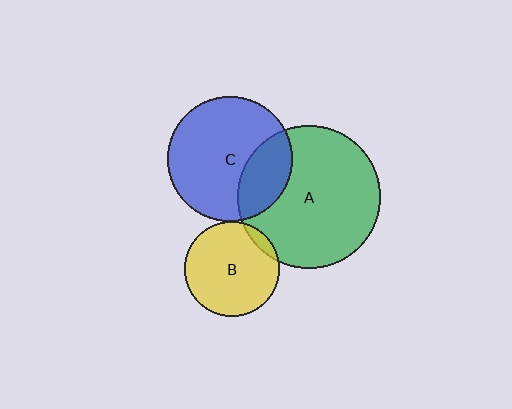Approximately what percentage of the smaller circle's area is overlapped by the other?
Approximately 5%.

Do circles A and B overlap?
Yes.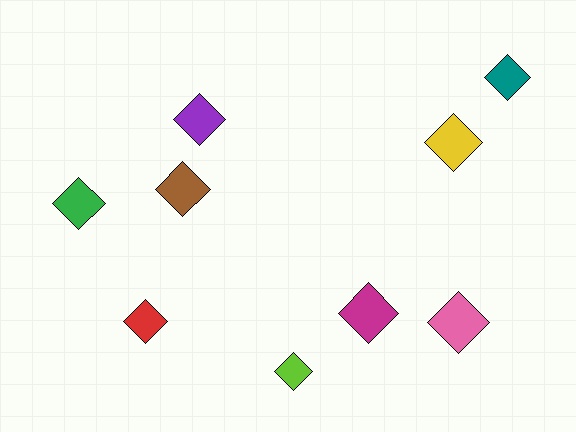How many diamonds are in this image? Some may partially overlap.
There are 9 diamonds.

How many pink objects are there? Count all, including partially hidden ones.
There is 1 pink object.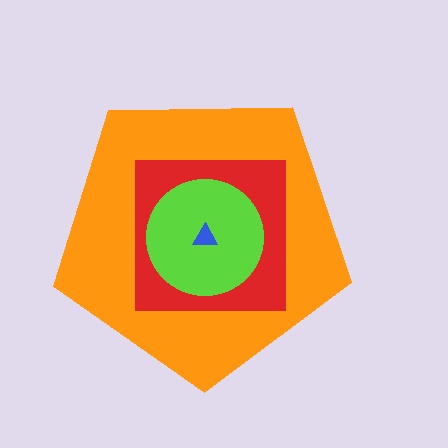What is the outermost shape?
The orange pentagon.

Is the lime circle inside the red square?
Yes.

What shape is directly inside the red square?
The lime circle.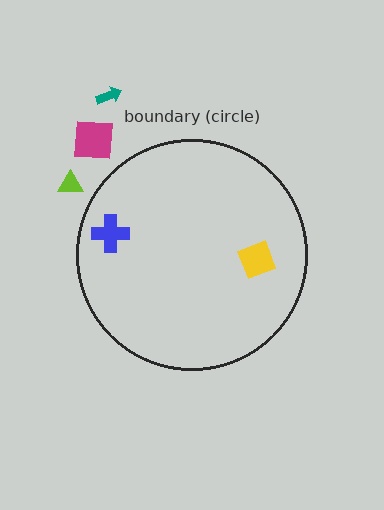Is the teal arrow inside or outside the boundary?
Outside.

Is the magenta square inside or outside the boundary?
Outside.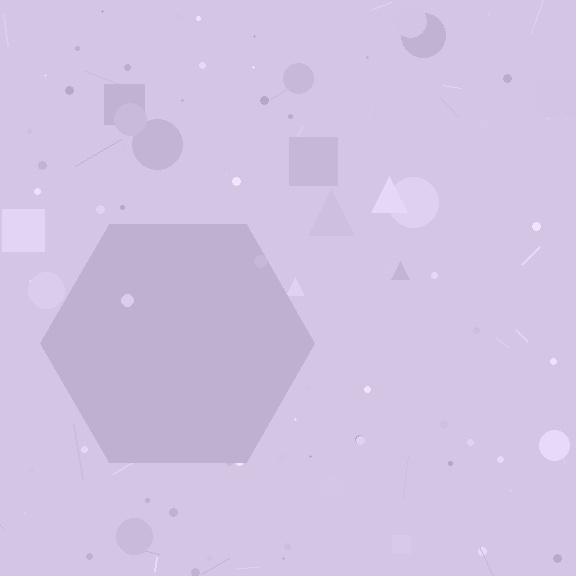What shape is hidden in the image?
A hexagon is hidden in the image.